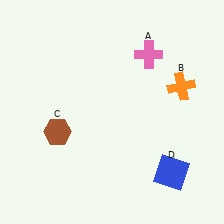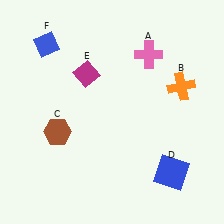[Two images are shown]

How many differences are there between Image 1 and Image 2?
There are 2 differences between the two images.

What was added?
A magenta diamond (E), a blue diamond (F) were added in Image 2.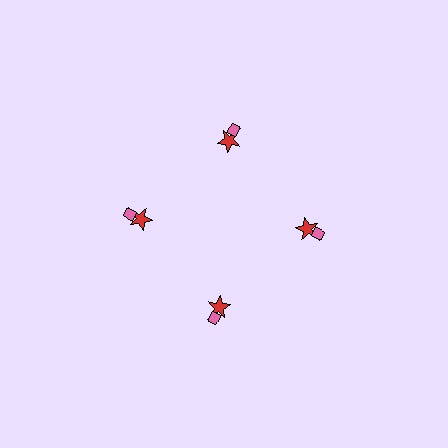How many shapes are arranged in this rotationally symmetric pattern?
There are 8 shapes, arranged in 4 groups of 2.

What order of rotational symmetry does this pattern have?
This pattern has 4-fold rotational symmetry.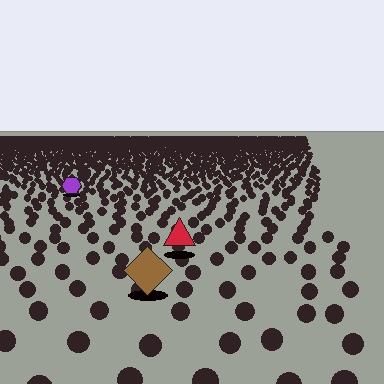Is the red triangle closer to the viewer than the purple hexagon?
Yes. The red triangle is closer — you can tell from the texture gradient: the ground texture is coarser near it.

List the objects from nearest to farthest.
From nearest to farthest: the brown diamond, the red triangle, the purple hexagon.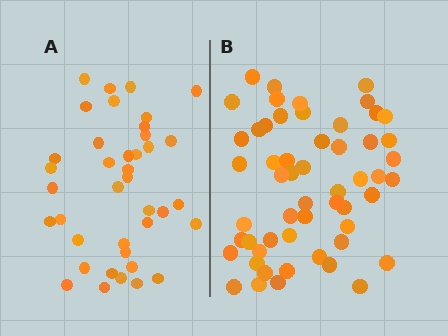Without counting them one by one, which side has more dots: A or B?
Region B (the right region) has more dots.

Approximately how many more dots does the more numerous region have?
Region B has approximately 15 more dots than region A.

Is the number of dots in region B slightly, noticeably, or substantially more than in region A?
Region B has noticeably more, but not dramatically so. The ratio is roughly 1.4 to 1.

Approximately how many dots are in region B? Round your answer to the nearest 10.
About 60 dots. (The exact count is 55, which rounds to 60.)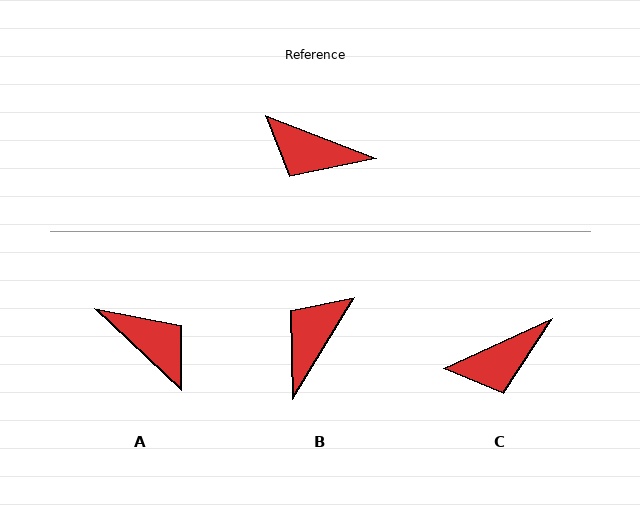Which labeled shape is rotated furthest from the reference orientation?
A, about 157 degrees away.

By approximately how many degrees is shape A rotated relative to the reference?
Approximately 157 degrees counter-clockwise.